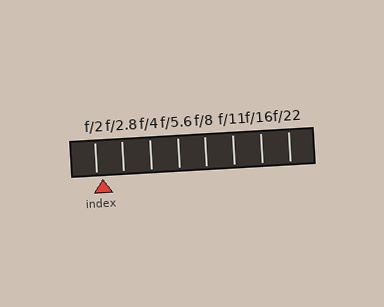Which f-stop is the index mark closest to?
The index mark is closest to f/2.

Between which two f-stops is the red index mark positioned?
The index mark is between f/2 and f/2.8.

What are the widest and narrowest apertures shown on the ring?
The widest aperture shown is f/2 and the narrowest is f/22.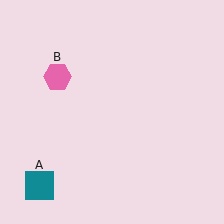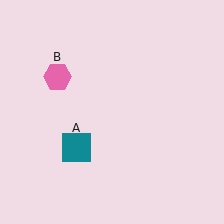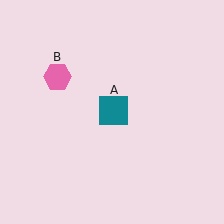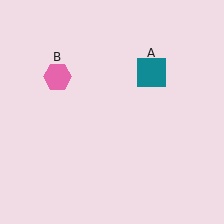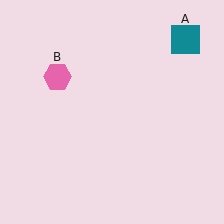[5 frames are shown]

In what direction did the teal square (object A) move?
The teal square (object A) moved up and to the right.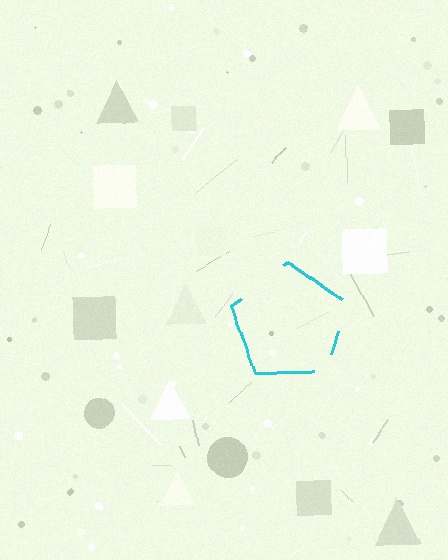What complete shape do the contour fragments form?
The contour fragments form a pentagon.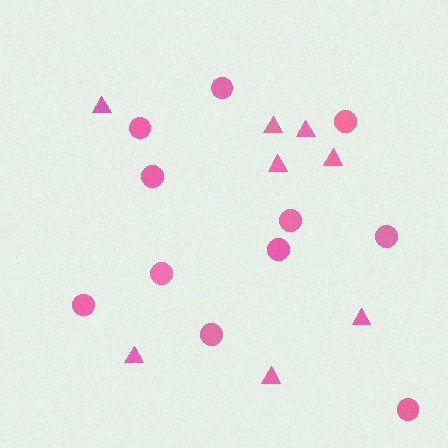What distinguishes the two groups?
There are 2 groups: one group of triangles (8) and one group of circles (11).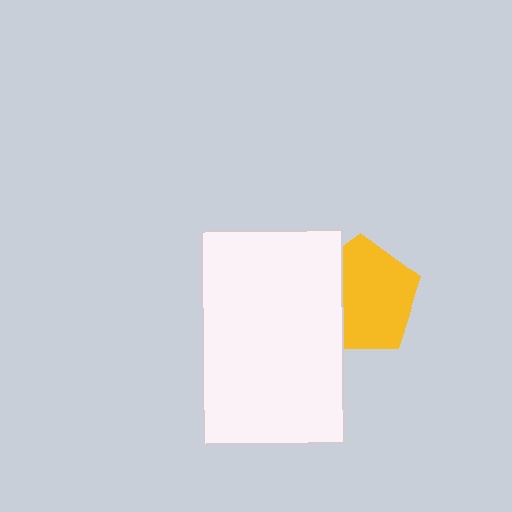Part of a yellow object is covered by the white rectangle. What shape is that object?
It is a pentagon.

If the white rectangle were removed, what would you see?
You would see the complete yellow pentagon.